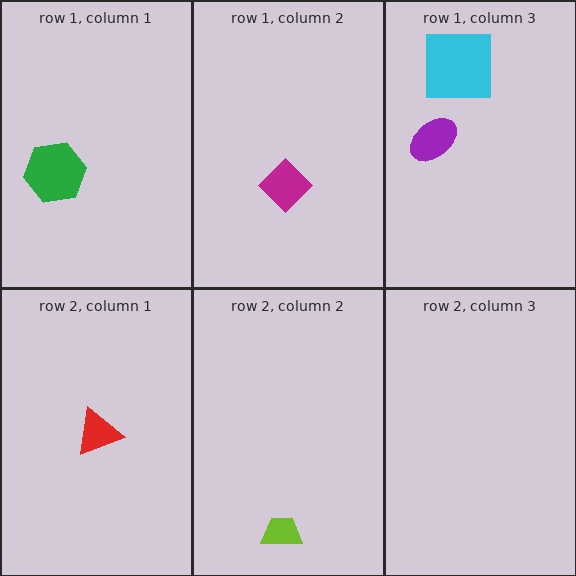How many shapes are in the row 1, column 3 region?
2.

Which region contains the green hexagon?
The row 1, column 1 region.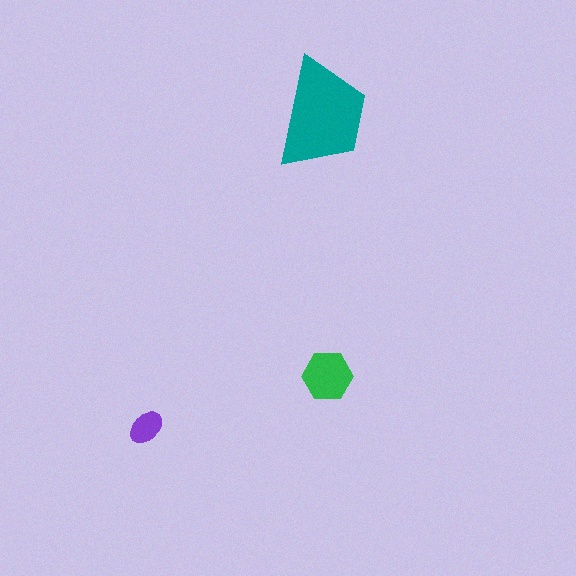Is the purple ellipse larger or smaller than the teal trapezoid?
Smaller.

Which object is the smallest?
The purple ellipse.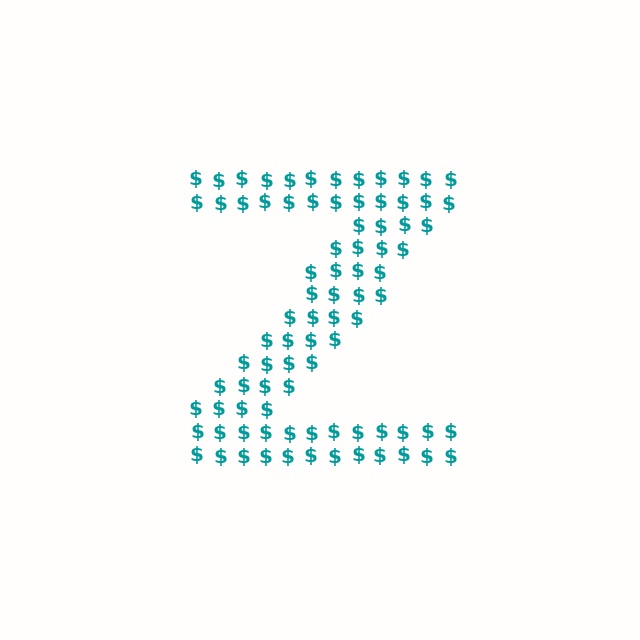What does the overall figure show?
The overall figure shows the letter Z.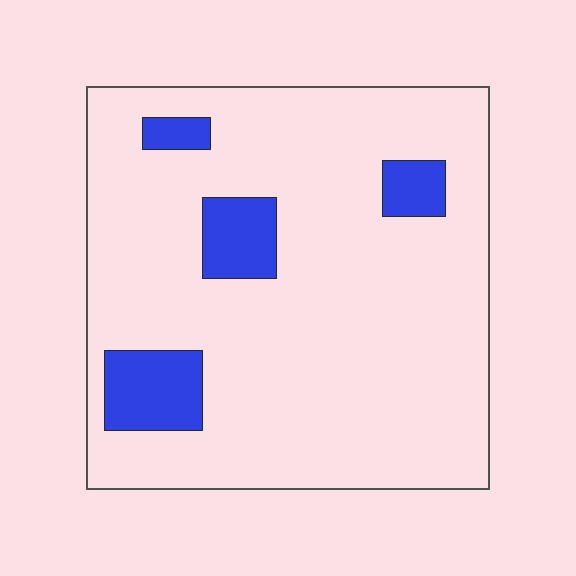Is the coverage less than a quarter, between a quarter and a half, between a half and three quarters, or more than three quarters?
Less than a quarter.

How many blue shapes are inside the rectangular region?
4.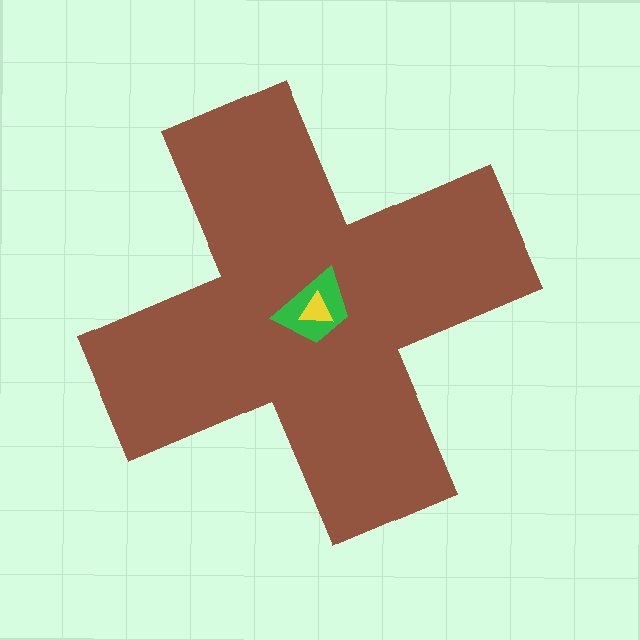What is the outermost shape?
The brown cross.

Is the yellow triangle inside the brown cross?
Yes.